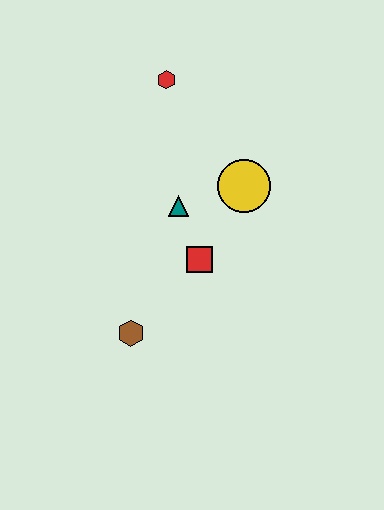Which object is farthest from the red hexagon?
The brown hexagon is farthest from the red hexagon.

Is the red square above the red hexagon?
No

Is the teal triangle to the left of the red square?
Yes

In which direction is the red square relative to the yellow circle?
The red square is below the yellow circle.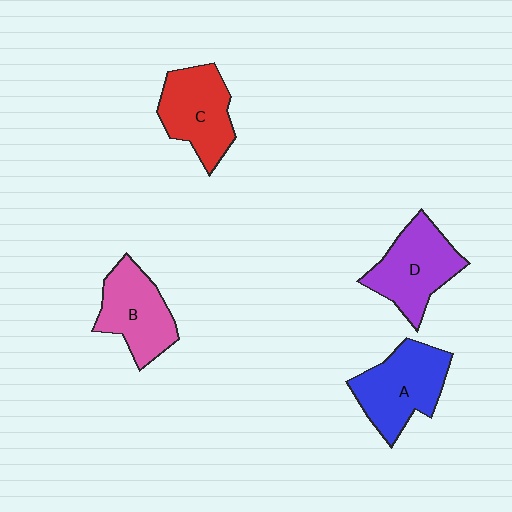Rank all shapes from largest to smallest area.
From largest to smallest: A (blue), D (purple), C (red), B (pink).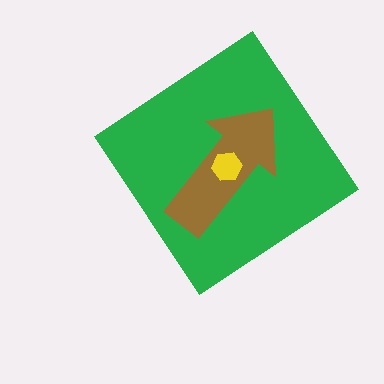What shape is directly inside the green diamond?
The brown arrow.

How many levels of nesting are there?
3.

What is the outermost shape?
The green diamond.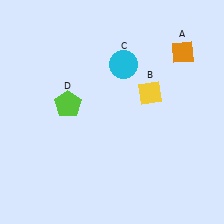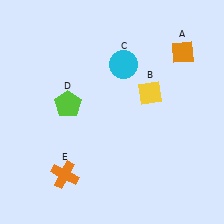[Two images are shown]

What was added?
An orange cross (E) was added in Image 2.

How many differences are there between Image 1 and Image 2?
There is 1 difference between the two images.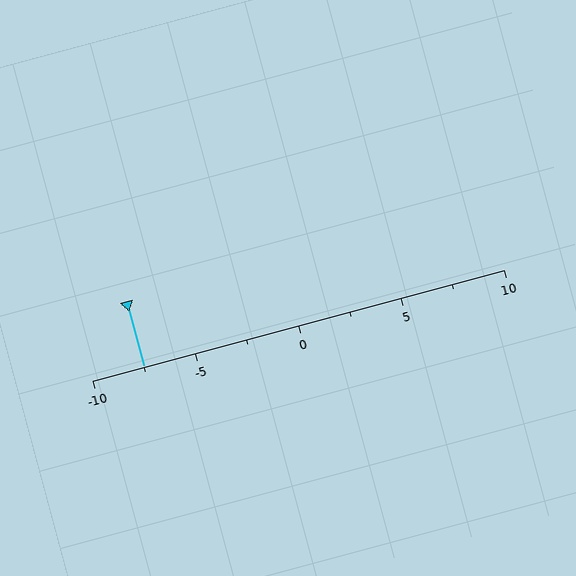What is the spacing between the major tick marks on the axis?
The major ticks are spaced 5 apart.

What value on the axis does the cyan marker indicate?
The marker indicates approximately -7.5.